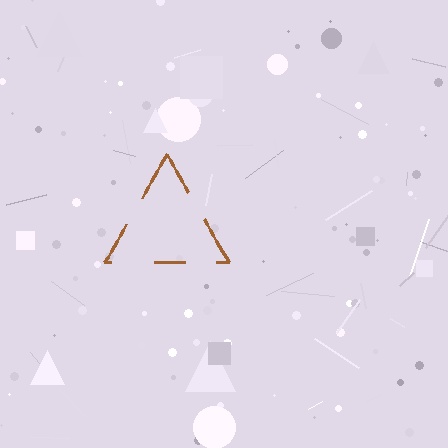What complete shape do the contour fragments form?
The contour fragments form a triangle.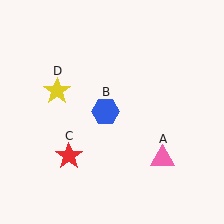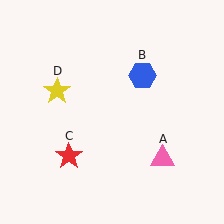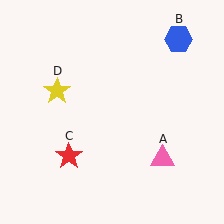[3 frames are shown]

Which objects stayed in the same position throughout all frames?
Pink triangle (object A) and red star (object C) and yellow star (object D) remained stationary.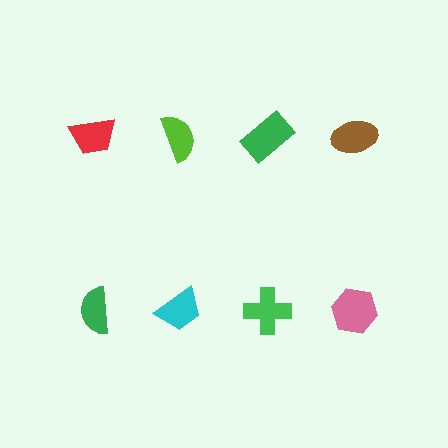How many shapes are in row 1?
4 shapes.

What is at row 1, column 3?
A green rectangle.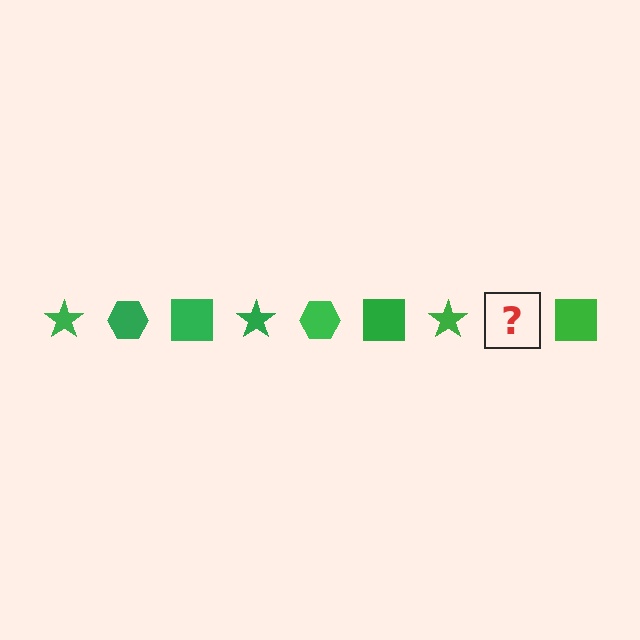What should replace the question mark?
The question mark should be replaced with a green hexagon.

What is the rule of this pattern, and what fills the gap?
The rule is that the pattern cycles through star, hexagon, square shapes in green. The gap should be filled with a green hexagon.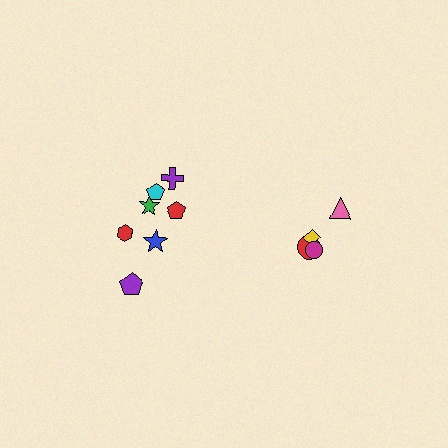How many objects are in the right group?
There are 4 objects.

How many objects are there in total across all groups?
There are 11 objects.